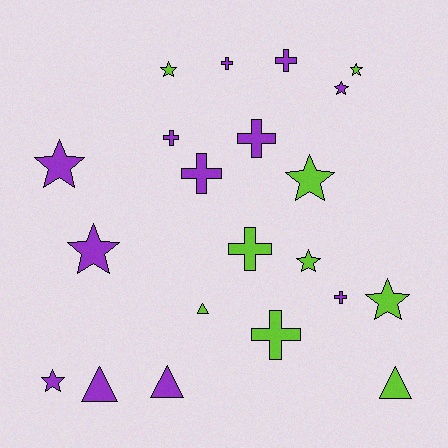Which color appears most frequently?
Purple, with 12 objects.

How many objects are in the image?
There are 21 objects.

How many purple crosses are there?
There are 6 purple crosses.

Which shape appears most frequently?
Star, with 9 objects.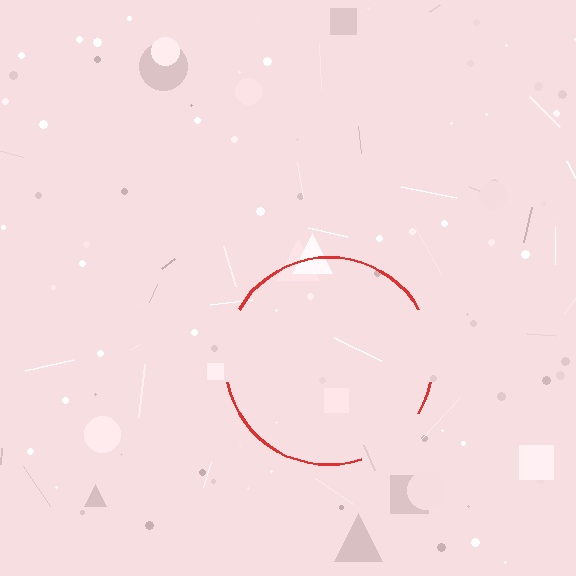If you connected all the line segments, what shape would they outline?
They would outline a circle.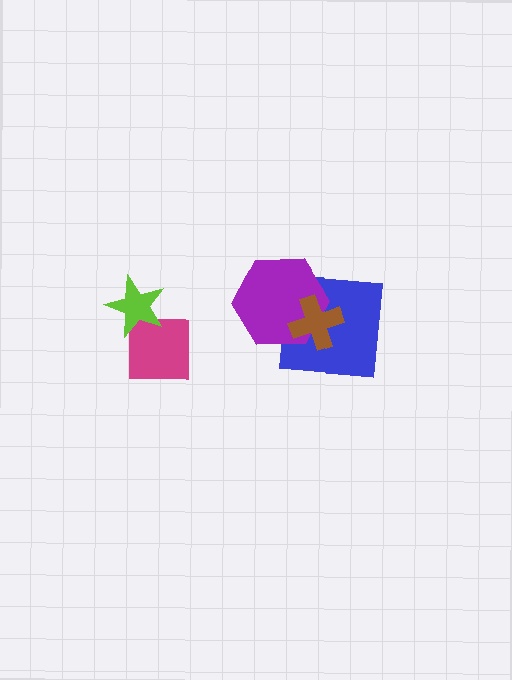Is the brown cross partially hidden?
No, no other shape covers it.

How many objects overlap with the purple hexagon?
2 objects overlap with the purple hexagon.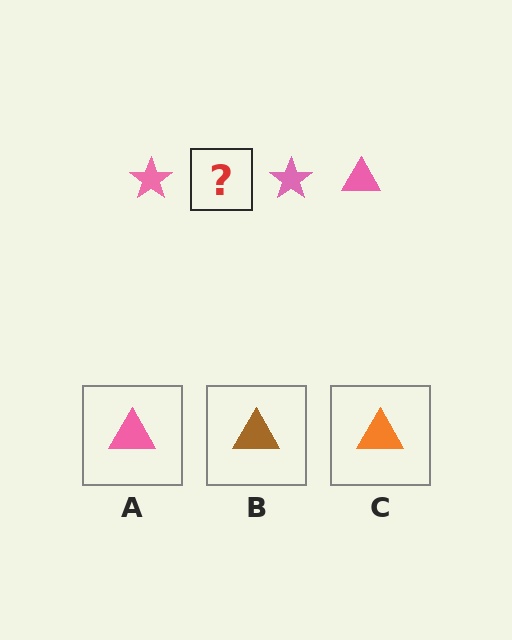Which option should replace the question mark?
Option A.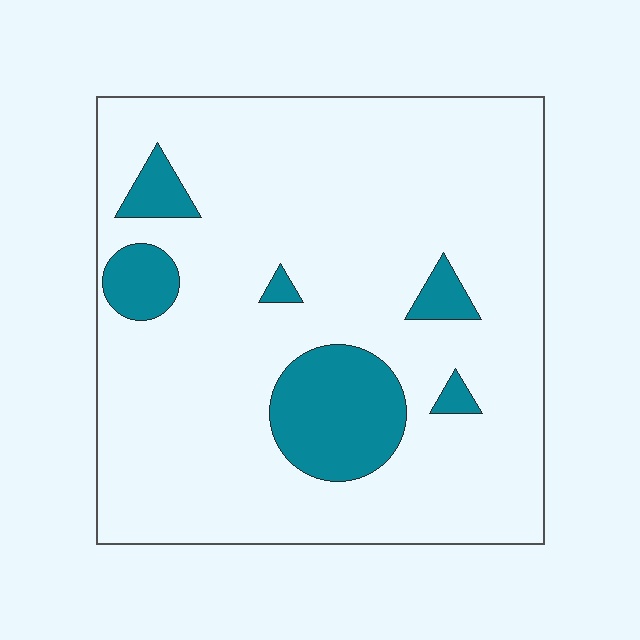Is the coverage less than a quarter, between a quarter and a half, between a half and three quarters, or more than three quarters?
Less than a quarter.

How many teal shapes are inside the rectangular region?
6.